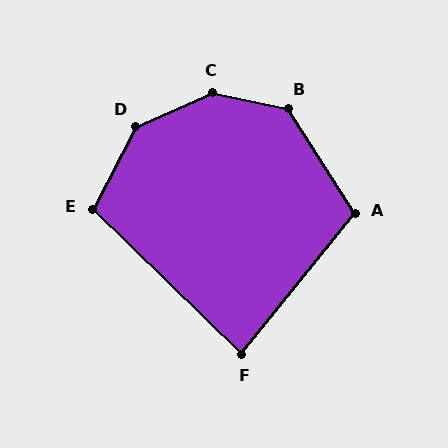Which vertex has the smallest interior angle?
F, at approximately 85 degrees.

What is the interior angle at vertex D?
Approximately 141 degrees (obtuse).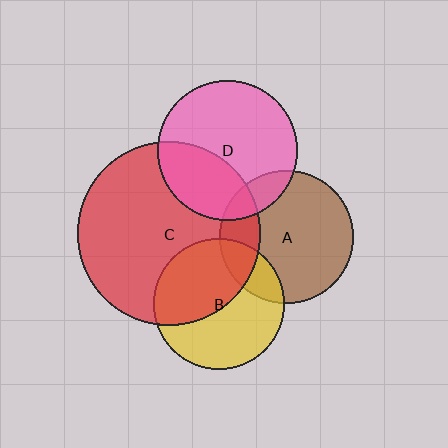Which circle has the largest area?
Circle C (red).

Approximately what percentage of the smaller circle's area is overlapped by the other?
Approximately 50%.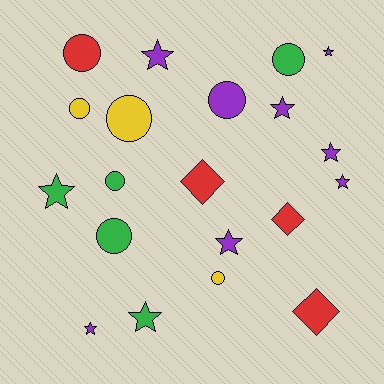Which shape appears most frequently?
Star, with 9 objects.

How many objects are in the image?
There are 20 objects.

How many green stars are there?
There are 2 green stars.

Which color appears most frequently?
Purple, with 8 objects.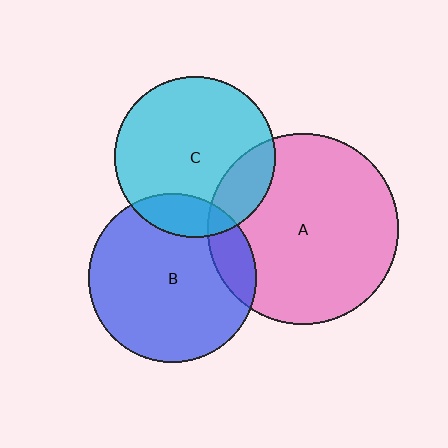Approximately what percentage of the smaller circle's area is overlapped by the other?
Approximately 20%.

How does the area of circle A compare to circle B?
Approximately 1.3 times.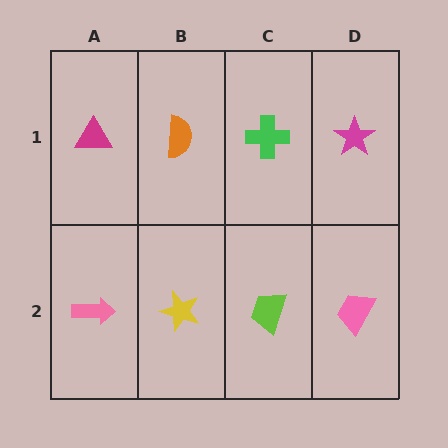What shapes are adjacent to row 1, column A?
A pink arrow (row 2, column A), an orange semicircle (row 1, column B).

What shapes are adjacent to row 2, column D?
A magenta star (row 1, column D), a lime trapezoid (row 2, column C).